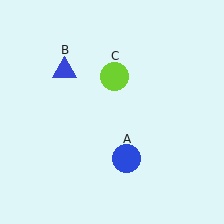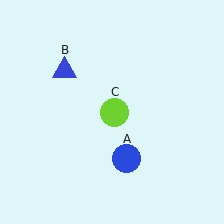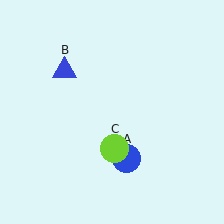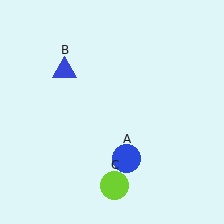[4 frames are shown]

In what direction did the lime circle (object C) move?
The lime circle (object C) moved down.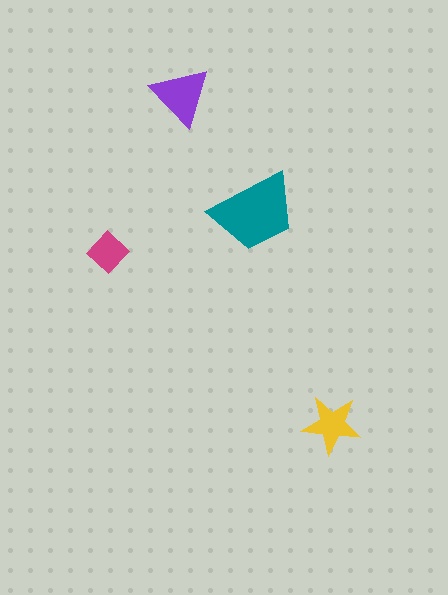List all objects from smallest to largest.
The magenta diamond, the yellow star, the purple triangle, the teal trapezoid.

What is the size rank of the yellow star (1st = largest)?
3rd.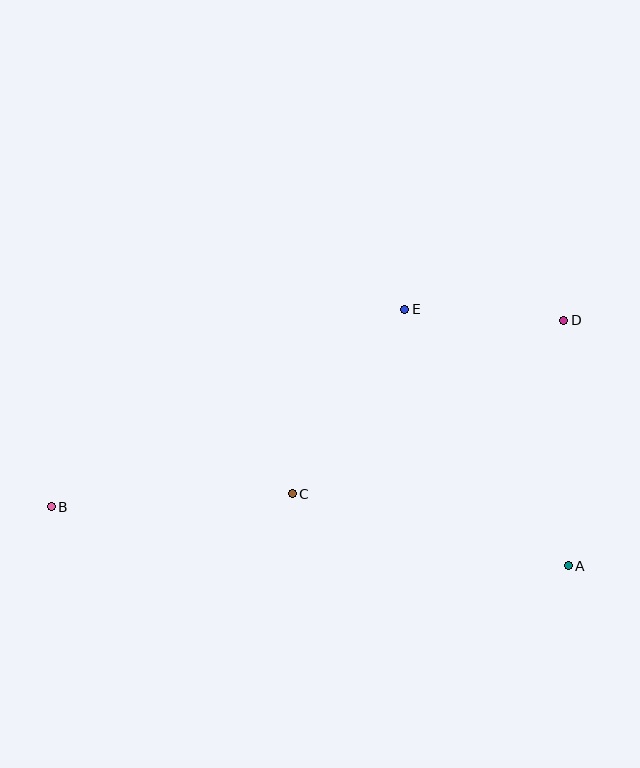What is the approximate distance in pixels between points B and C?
The distance between B and C is approximately 241 pixels.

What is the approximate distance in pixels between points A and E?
The distance between A and E is approximately 305 pixels.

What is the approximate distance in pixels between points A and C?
The distance between A and C is approximately 285 pixels.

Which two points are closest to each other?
Points D and E are closest to each other.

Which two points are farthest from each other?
Points B and D are farthest from each other.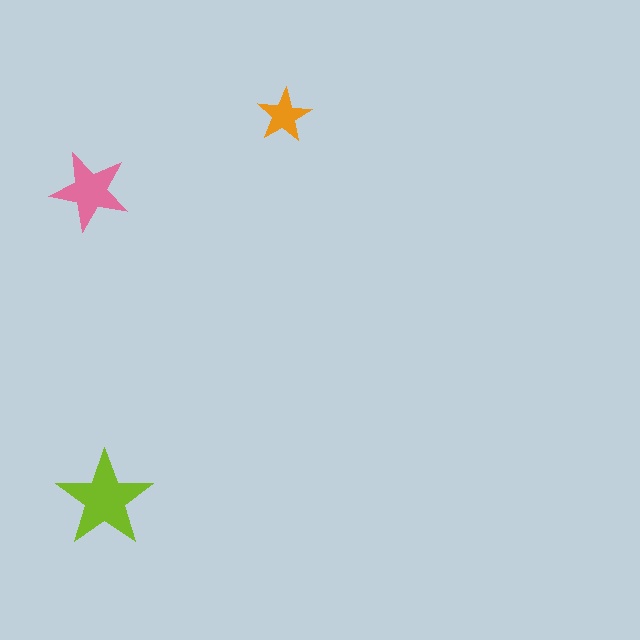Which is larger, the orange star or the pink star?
The pink one.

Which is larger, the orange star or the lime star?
The lime one.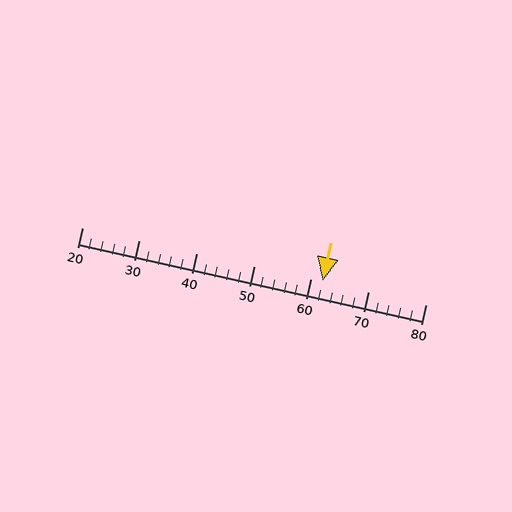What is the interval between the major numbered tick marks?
The major tick marks are spaced 10 units apart.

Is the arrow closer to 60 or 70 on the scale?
The arrow is closer to 60.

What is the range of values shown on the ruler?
The ruler shows values from 20 to 80.